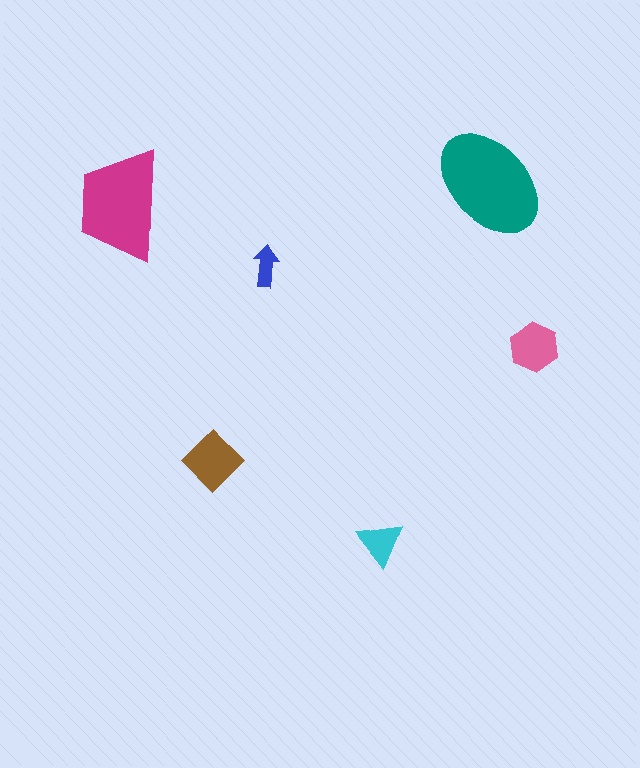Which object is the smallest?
The blue arrow.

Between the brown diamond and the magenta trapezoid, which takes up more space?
The magenta trapezoid.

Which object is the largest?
The teal ellipse.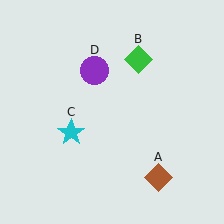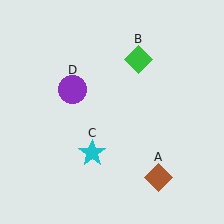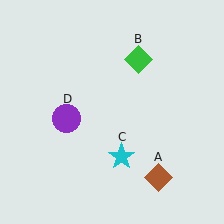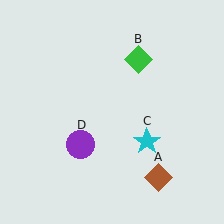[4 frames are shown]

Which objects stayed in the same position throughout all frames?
Brown diamond (object A) and green diamond (object B) remained stationary.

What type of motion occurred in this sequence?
The cyan star (object C), purple circle (object D) rotated counterclockwise around the center of the scene.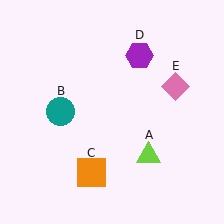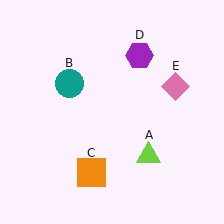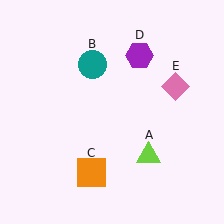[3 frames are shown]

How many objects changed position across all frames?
1 object changed position: teal circle (object B).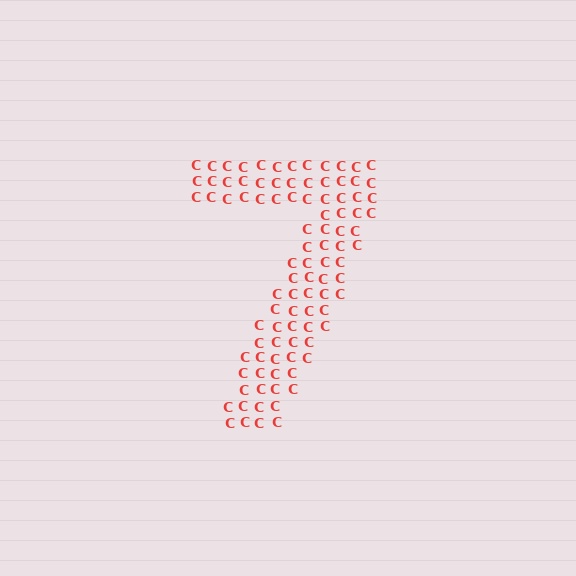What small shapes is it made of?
It is made of small letter C's.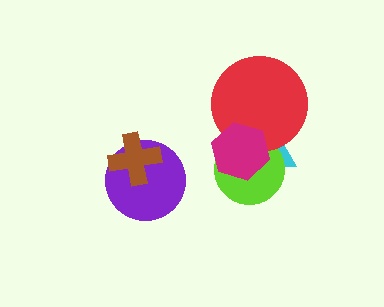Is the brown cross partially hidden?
No, no other shape covers it.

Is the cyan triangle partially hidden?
Yes, it is partially covered by another shape.